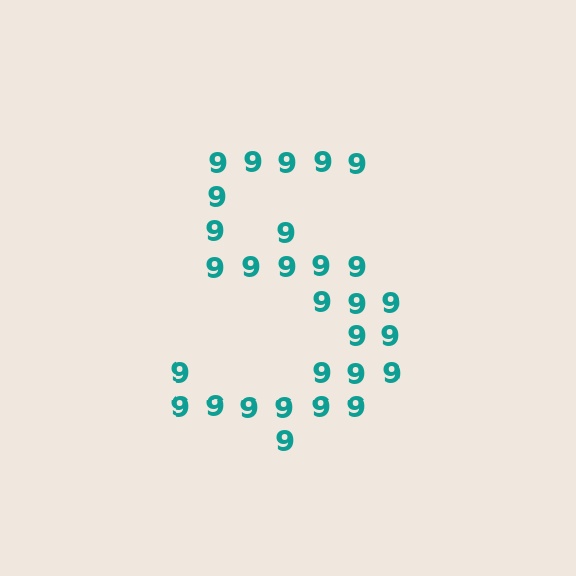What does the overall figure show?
The overall figure shows the digit 5.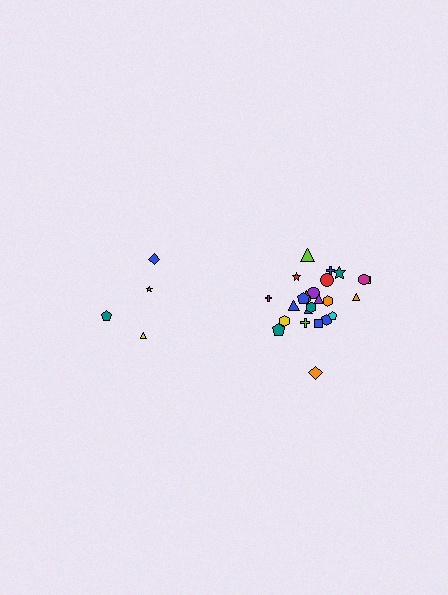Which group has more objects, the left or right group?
The right group.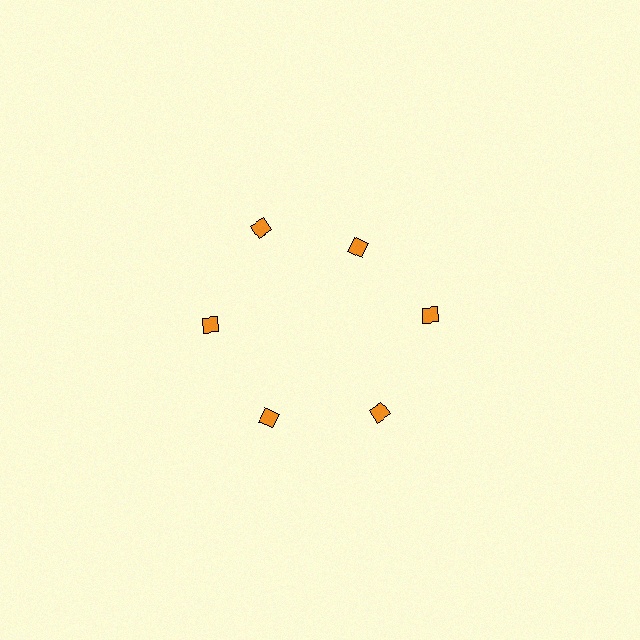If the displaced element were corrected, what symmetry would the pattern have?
It would have 6-fold rotational symmetry — the pattern would map onto itself every 60 degrees.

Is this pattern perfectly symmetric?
No. The 6 orange diamonds are arranged in a ring, but one element near the 1 o'clock position is pulled inward toward the center, breaking the 6-fold rotational symmetry.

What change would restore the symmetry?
The symmetry would be restored by moving it outward, back onto the ring so that all 6 diamonds sit at equal angles and equal distance from the center.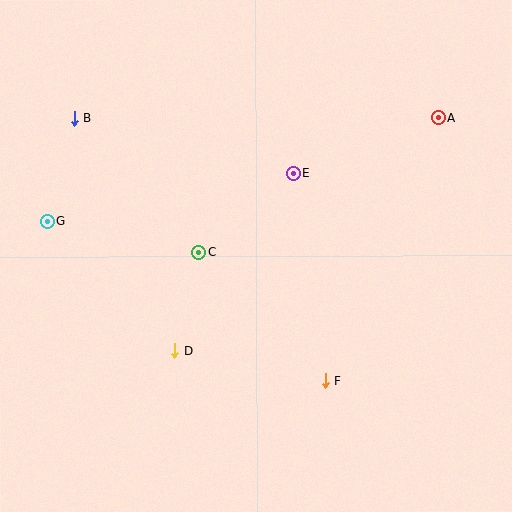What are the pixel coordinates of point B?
Point B is at (74, 118).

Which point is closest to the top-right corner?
Point A is closest to the top-right corner.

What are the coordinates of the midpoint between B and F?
The midpoint between B and F is at (200, 249).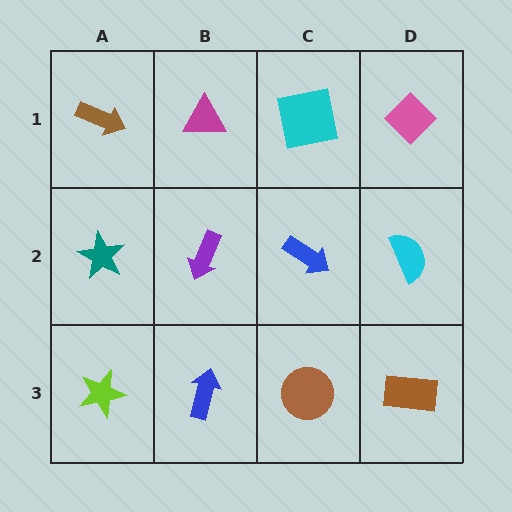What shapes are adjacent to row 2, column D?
A pink diamond (row 1, column D), a brown rectangle (row 3, column D), a blue arrow (row 2, column C).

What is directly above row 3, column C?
A blue arrow.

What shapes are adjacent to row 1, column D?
A cyan semicircle (row 2, column D), a cyan square (row 1, column C).